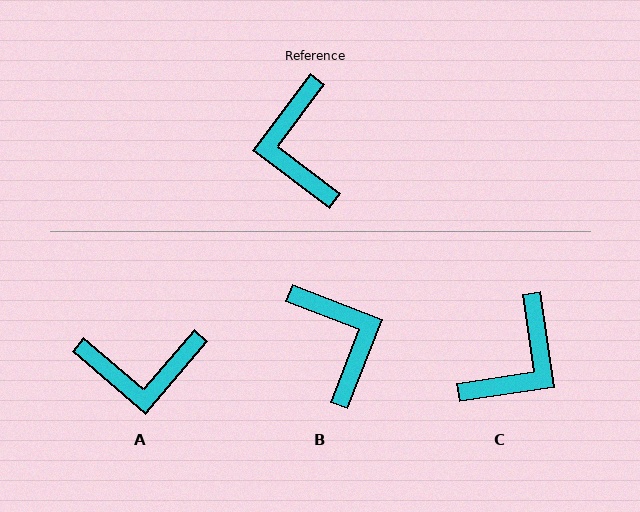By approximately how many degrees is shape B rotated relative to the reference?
Approximately 165 degrees clockwise.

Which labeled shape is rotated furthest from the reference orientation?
B, about 165 degrees away.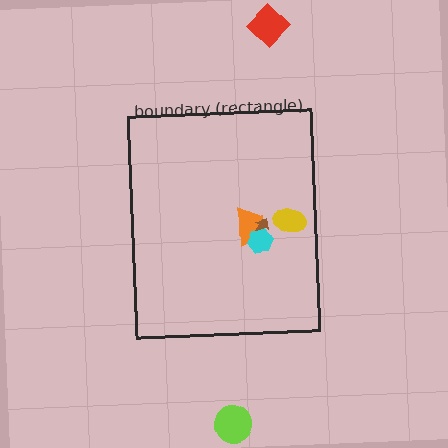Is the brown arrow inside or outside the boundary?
Inside.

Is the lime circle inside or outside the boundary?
Outside.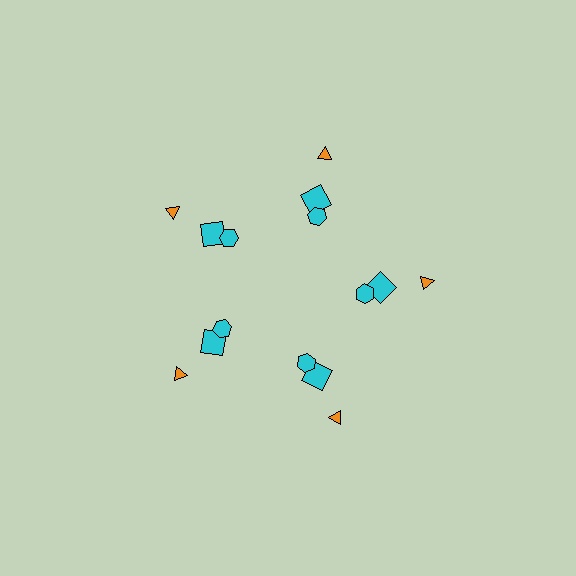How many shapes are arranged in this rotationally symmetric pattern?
There are 15 shapes, arranged in 5 groups of 3.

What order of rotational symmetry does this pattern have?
This pattern has 5-fold rotational symmetry.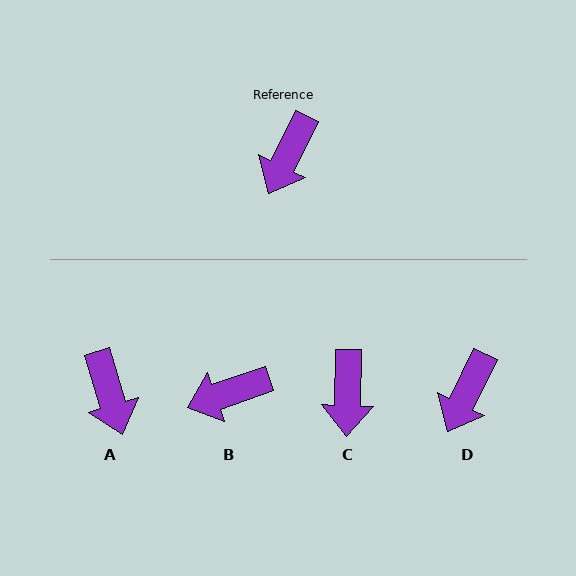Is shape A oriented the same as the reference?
No, it is off by about 43 degrees.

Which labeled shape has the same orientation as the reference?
D.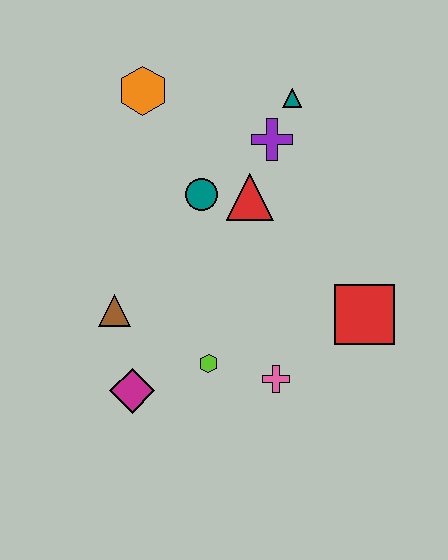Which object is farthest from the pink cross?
The orange hexagon is farthest from the pink cross.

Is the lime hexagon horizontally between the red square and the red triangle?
No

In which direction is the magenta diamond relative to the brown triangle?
The magenta diamond is below the brown triangle.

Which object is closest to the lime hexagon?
The pink cross is closest to the lime hexagon.